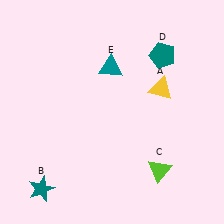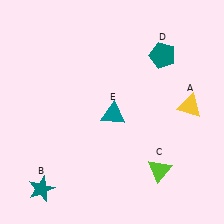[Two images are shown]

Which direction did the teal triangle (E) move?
The teal triangle (E) moved down.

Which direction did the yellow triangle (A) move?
The yellow triangle (A) moved right.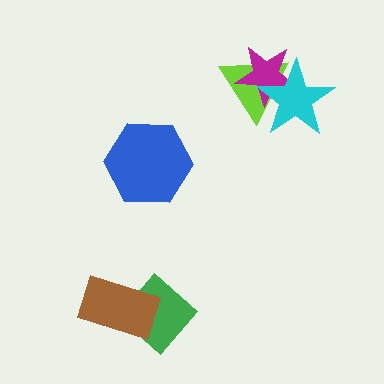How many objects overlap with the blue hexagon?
0 objects overlap with the blue hexagon.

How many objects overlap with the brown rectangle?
1 object overlaps with the brown rectangle.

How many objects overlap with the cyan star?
2 objects overlap with the cyan star.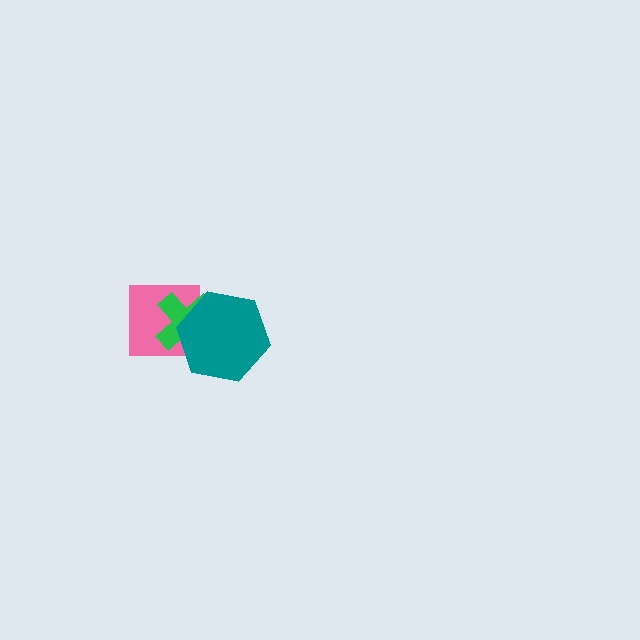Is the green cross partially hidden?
Yes, it is partially covered by another shape.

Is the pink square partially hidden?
Yes, it is partially covered by another shape.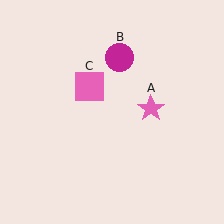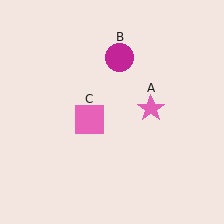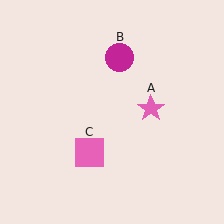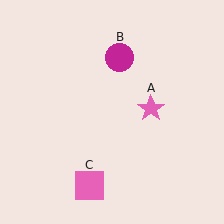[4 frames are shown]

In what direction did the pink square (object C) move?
The pink square (object C) moved down.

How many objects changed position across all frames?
1 object changed position: pink square (object C).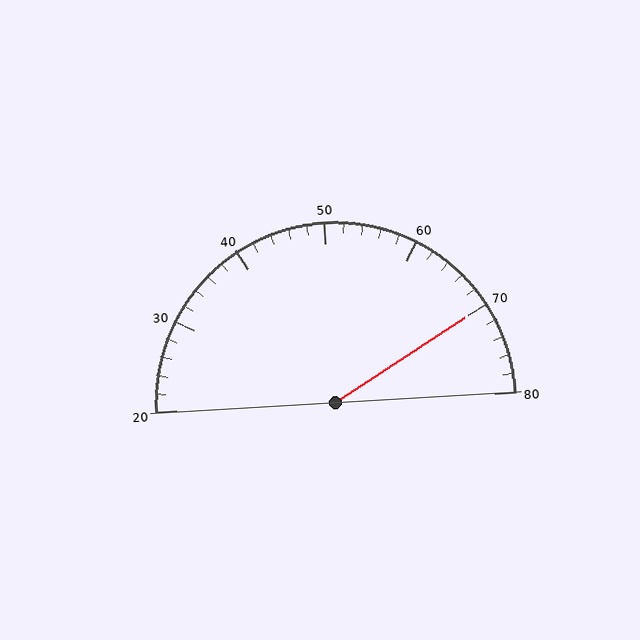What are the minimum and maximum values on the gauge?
The gauge ranges from 20 to 80.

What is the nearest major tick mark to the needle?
The nearest major tick mark is 70.